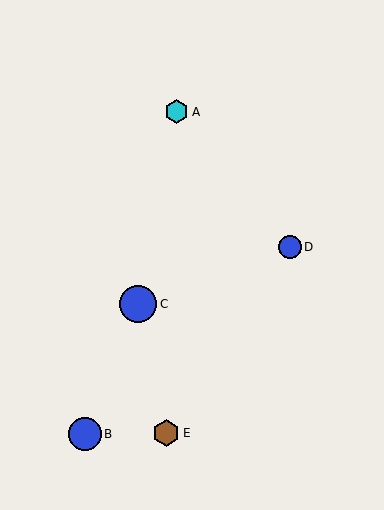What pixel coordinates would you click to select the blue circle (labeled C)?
Click at (138, 304) to select the blue circle C.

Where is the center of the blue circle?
The center of the blue circle is at (85, 434).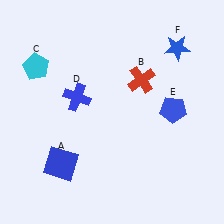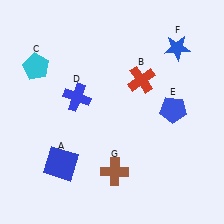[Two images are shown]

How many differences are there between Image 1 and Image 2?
There is 1 difference between the two images.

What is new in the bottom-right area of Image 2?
A brown cross (G) was added in the bottom-right area of Image 2.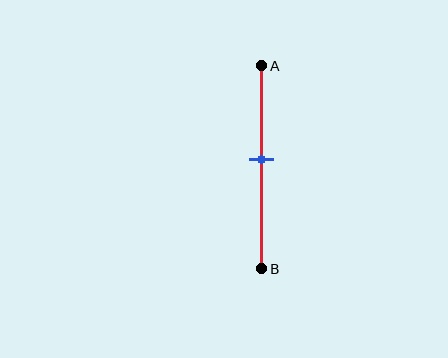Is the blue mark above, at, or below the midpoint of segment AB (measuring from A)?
The blue mark is above the midpoint of segment AB.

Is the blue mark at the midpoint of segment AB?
No, the mark is at about 45% from A, not at the 50% midpoint.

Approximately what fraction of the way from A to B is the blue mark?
The blue mark is approximately 45% of the way from A to B.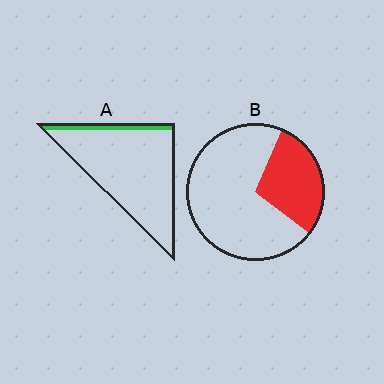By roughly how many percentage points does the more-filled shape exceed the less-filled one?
By roughly 20 percentage points (B over A).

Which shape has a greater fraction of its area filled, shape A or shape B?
Shape B.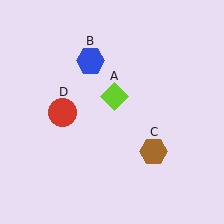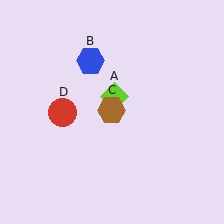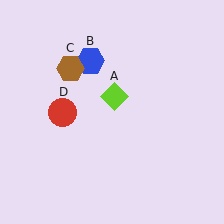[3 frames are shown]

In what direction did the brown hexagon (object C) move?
The brown hexagon (object C) moved up and to the left.